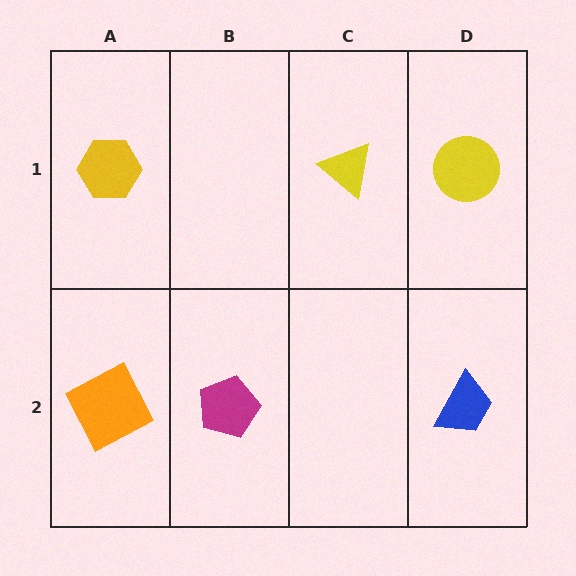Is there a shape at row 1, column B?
No, that cell is empty.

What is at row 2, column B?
A magenta pentagon.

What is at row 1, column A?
A yellow hexagon.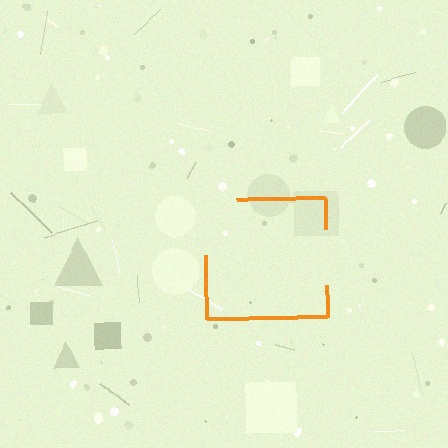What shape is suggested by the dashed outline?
The dashed outline suggests a square.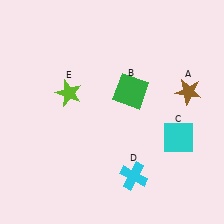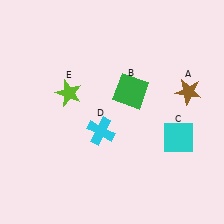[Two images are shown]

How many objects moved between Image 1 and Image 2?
1 object moved between the two images.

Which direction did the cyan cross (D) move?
The cyan cross (D) moved up.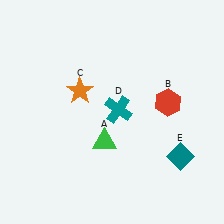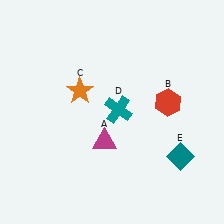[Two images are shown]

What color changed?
The triangle (A) changed from green in Image 1 to magenta in Image 2.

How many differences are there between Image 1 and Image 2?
There is 1 difference between the two images.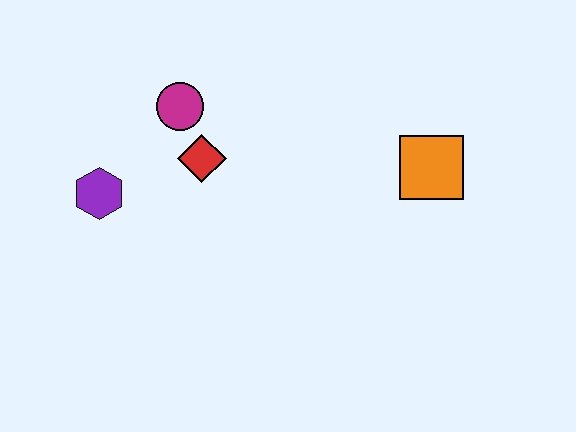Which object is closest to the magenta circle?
The red diamond is closest to the magenta circle.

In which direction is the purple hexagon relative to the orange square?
The purple hexagon is to the left of the orange square.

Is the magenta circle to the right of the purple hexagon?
Yes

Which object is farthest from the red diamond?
The orange square is farthest from the red diamond.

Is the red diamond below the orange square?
No